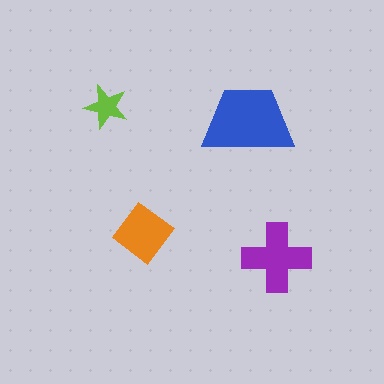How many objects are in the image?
There are 4 objects in the image.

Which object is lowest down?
The purple cross is bottommost.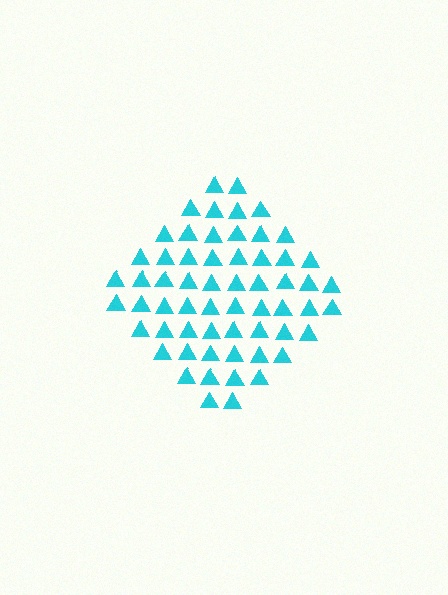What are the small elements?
The small elements are triangles.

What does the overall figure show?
The overall figure shows a diamond.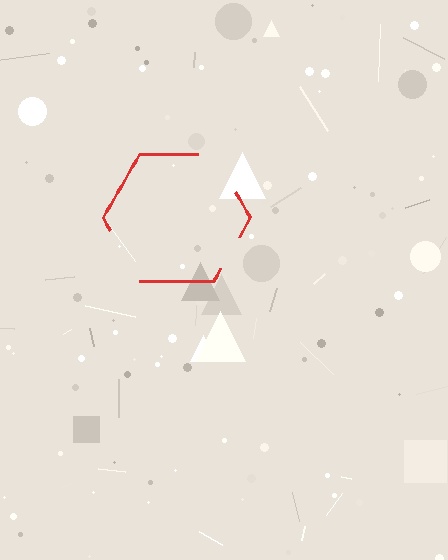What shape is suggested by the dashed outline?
The dashed outline suggests a hexagon.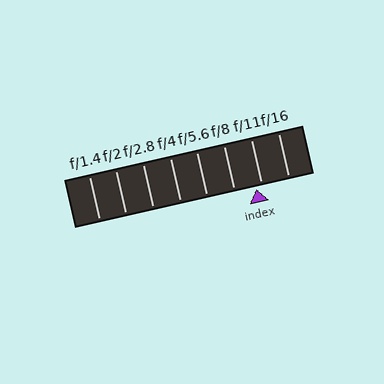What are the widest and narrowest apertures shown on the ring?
The widest aperture shown is f/1.4 and the narrowest is f/16.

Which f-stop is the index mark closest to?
The index mark is closest to f/11.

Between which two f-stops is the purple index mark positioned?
The index mark is between f/8 and f/11.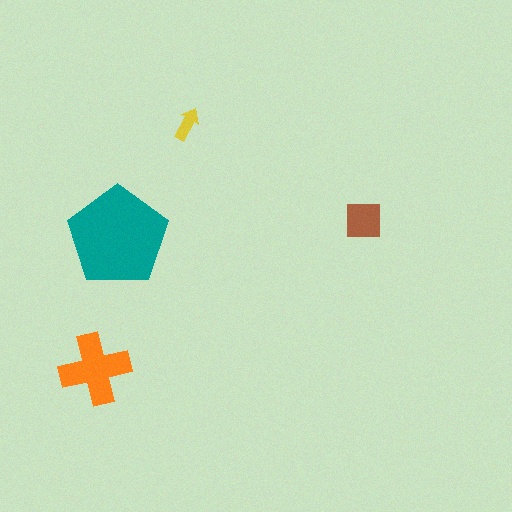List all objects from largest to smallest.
The teal pentagon, the orange cross, the brown square, the yellow arrow.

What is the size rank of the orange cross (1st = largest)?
2nd.